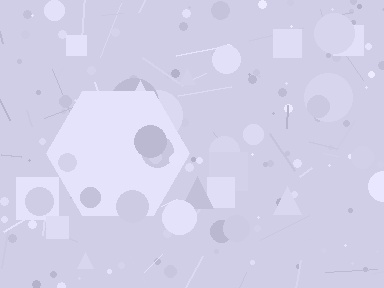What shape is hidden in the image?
A hexagon is hidden in the image.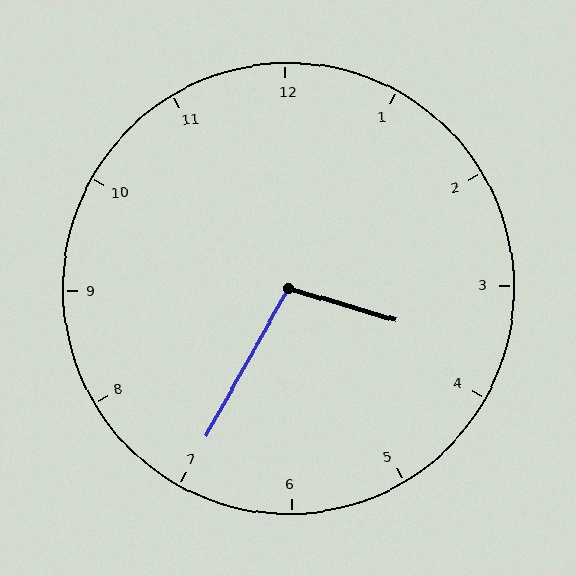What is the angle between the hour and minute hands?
Approximately 102 degrees.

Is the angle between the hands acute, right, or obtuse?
It is obtuse.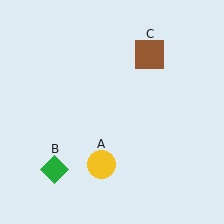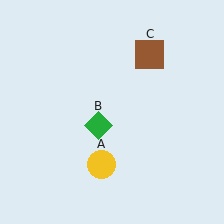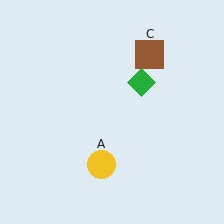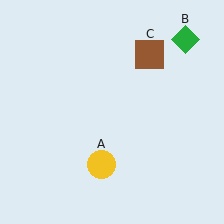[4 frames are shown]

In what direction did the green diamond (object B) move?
The green diamond (object B) moved up and to the right.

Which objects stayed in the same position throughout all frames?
Yellow circle (object A) and brown square (object C) remained stationary.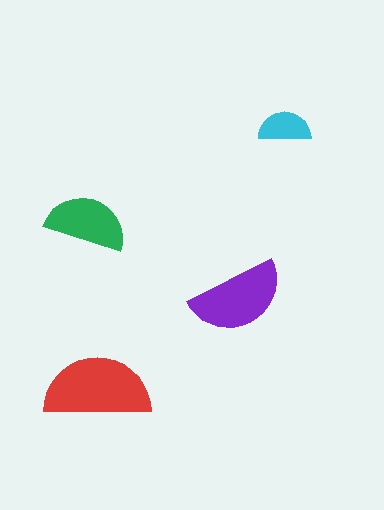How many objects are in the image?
There are 4 objects in the image.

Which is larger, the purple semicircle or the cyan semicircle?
The purple one.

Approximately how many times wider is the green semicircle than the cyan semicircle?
About 1.5 times wider.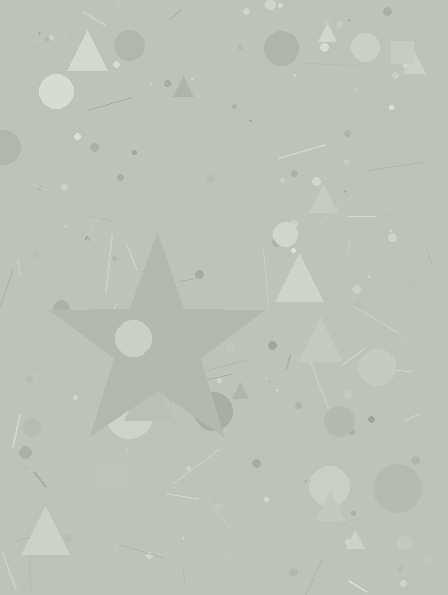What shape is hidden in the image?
A star is hidden in the image.